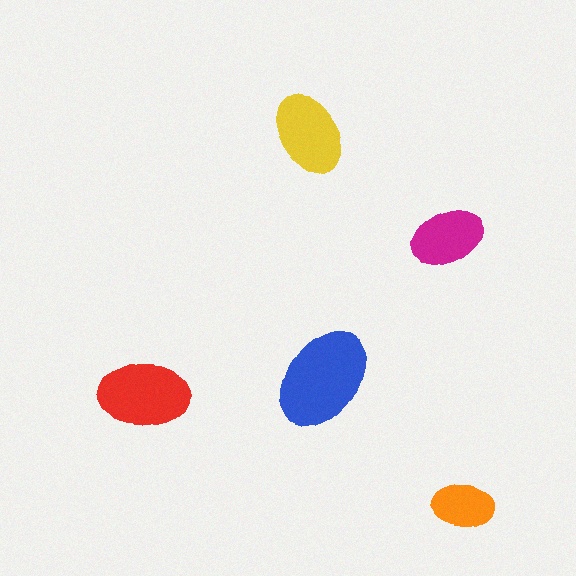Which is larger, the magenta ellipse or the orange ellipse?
The magenta one.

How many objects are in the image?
There are 5 objects in the image.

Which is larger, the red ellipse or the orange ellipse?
The red one.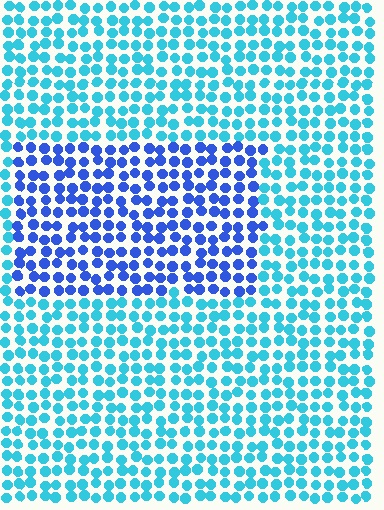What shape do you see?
I see a rectangle.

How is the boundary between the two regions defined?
The boundary is defined purely by a slight shift in hue (about 40 degrees). Spacing, size, and orientation are identical on both sides.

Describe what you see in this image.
The image is filled with small cyan elements in a uniform arrangement. A rectangle-shaped region is visible where the elements are tinted to a slightly different hue, forming a subtle color boundary.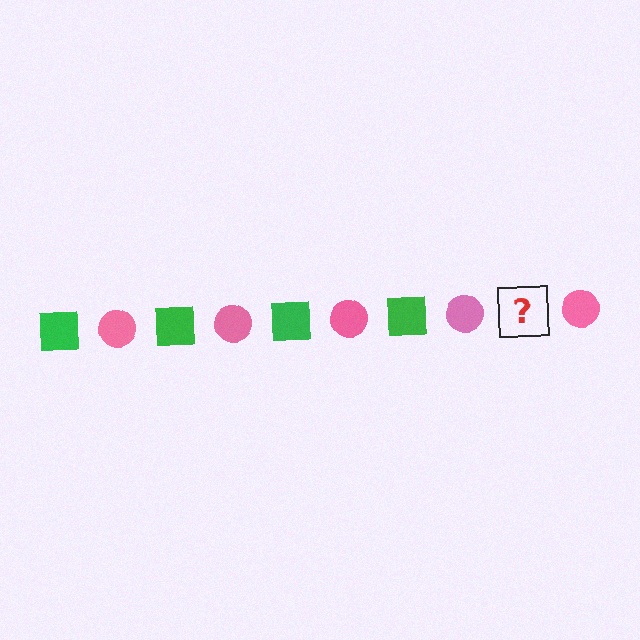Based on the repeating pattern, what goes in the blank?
The blank should be a green square.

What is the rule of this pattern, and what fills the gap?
The rule is that the pattern alternates between green square and pink circle. The gap should be filled with a green square.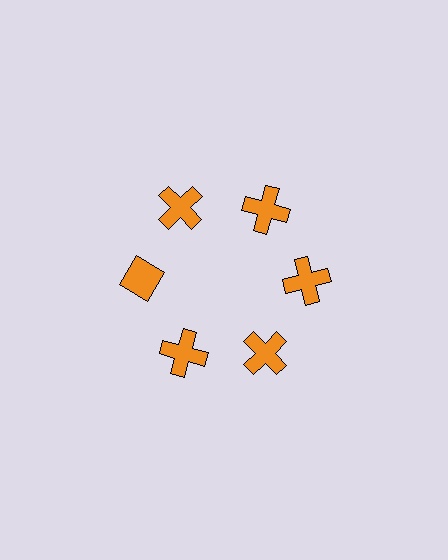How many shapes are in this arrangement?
There are 6 shapes arranged in a ring pattern.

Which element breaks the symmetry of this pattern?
The orange diamond at roughly the 9 o'clock position breaks the symmetry. All other shapes are orange crosses.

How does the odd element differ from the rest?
It has a different shape: diamond instead of cross.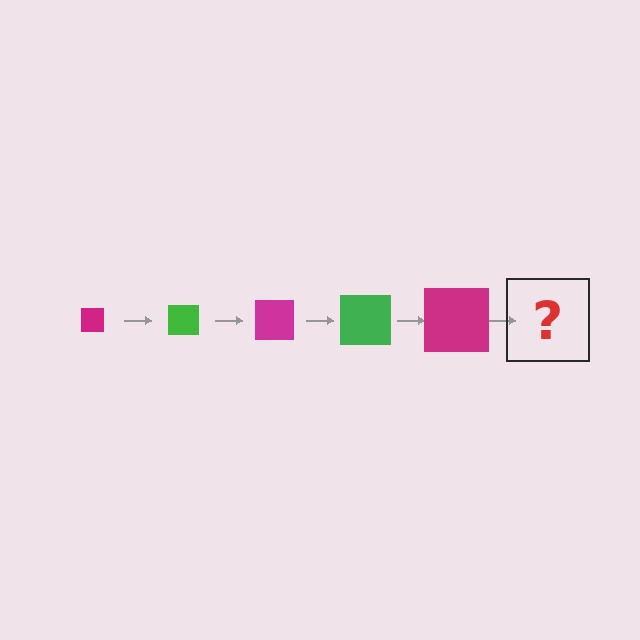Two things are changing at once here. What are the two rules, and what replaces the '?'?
The two rules are that the square grows larger each step and the color cycles through magenta and green. The '?' should be a green square, larger than the previous one.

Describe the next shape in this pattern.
It should be a green square, larger than the previous one.